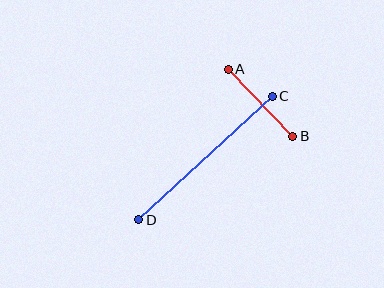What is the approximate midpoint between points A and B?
The midpoint is at approximately (260, 103) pixels.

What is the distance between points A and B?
The distance is approximately 93 pixels.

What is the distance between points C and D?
The distance is approximately 182 pixels.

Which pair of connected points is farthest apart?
Points C and D are farthest apart.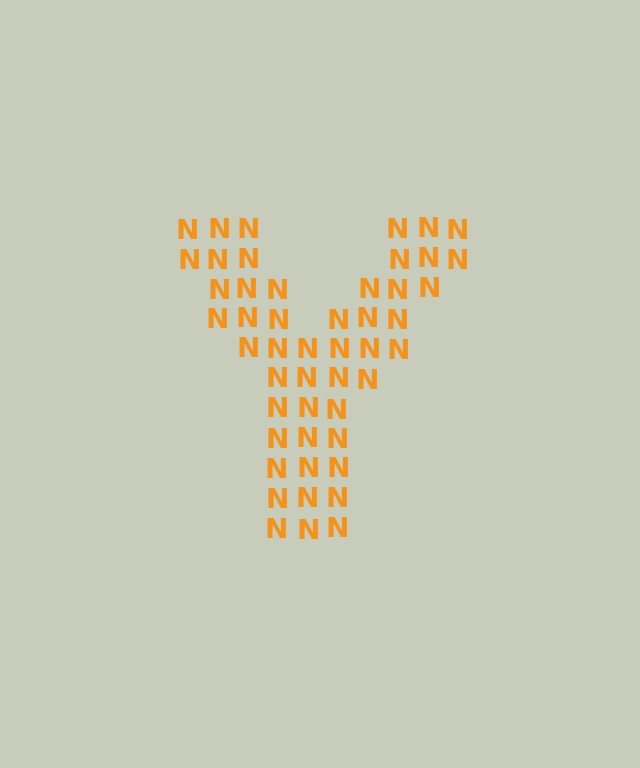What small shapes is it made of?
It is made of small letter N's.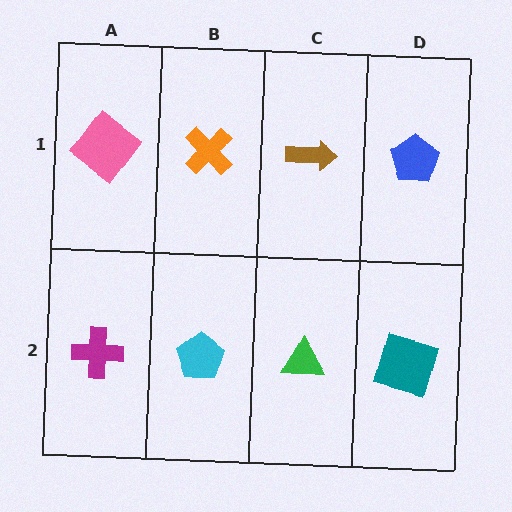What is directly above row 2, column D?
A blue pentagon.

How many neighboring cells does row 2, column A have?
2.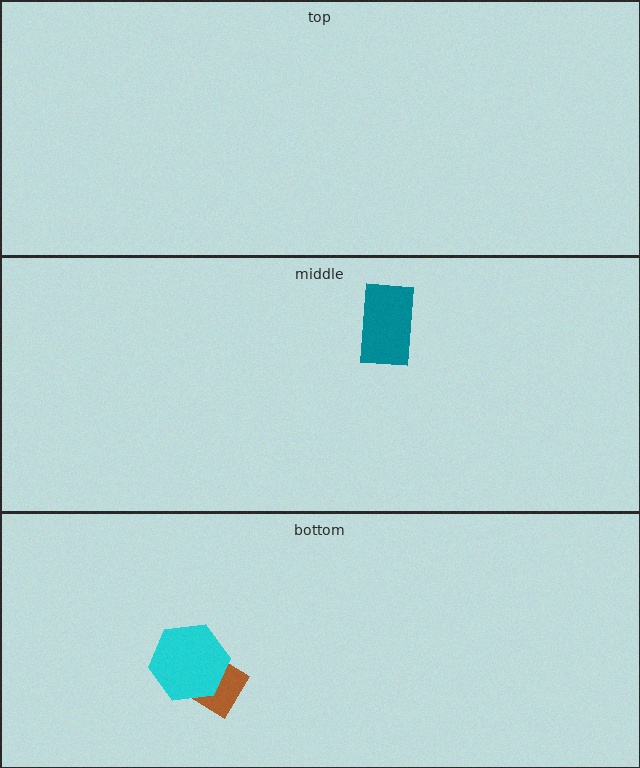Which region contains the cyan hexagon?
The bottom region.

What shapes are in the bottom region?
The brown diamond, the cyan hexagon.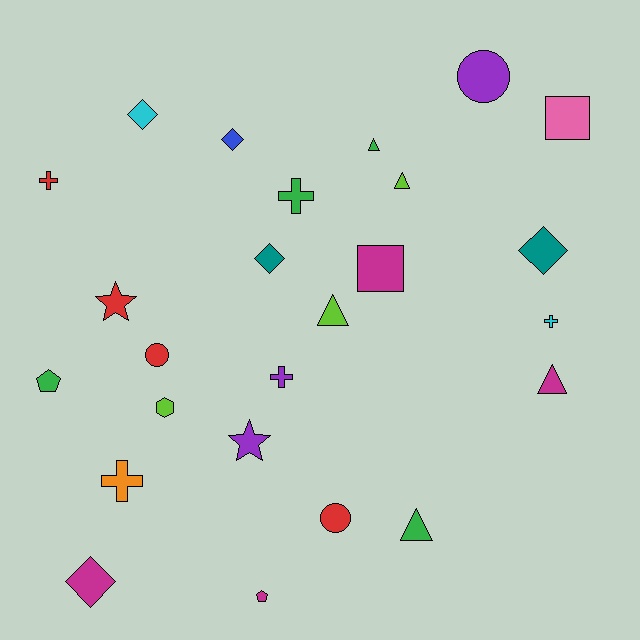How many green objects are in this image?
There are 4 green objects.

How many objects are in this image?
There are 25 objects.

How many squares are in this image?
There are 2 squares.